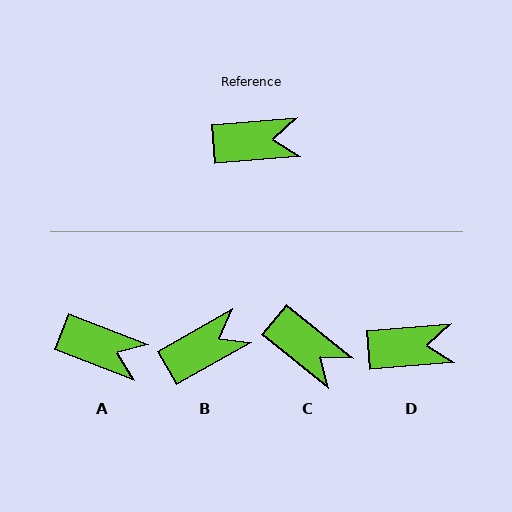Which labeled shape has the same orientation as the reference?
D.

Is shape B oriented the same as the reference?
No, it is off by about 25 degrees.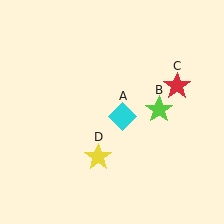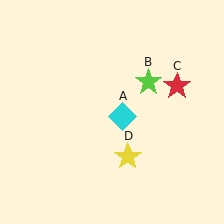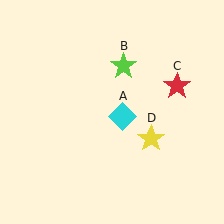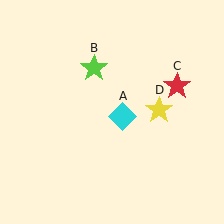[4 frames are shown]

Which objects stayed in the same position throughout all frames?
Cyan diamond (object A) and red star (object C) remained stationary.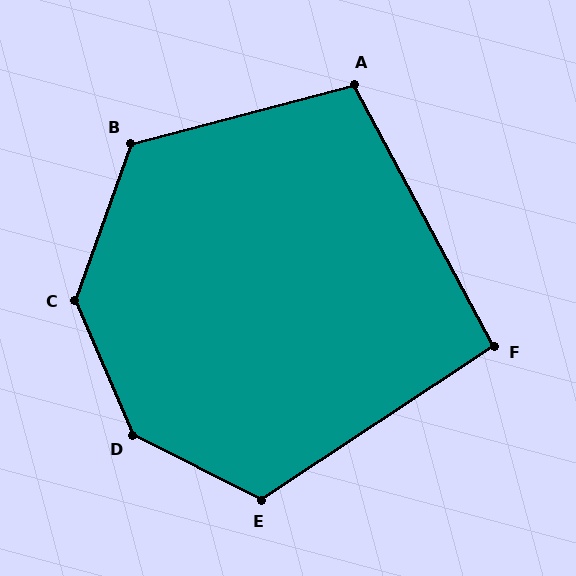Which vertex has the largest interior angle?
D, at approximately 140 degrees.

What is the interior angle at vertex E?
Approximately 120 degrees (obtuse).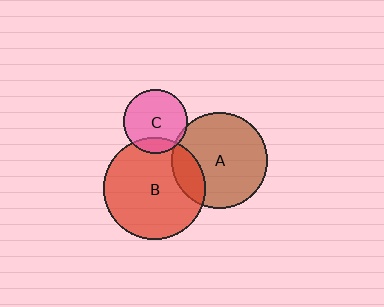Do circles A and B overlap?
Yes.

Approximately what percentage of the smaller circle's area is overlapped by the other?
Approximately 20%.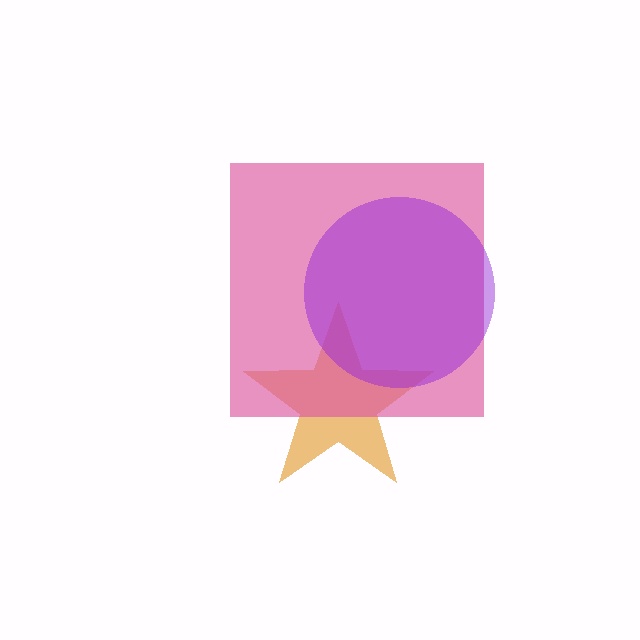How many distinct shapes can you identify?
There are 3 distinct shapes: an orange star, a pink square, a purple circle.